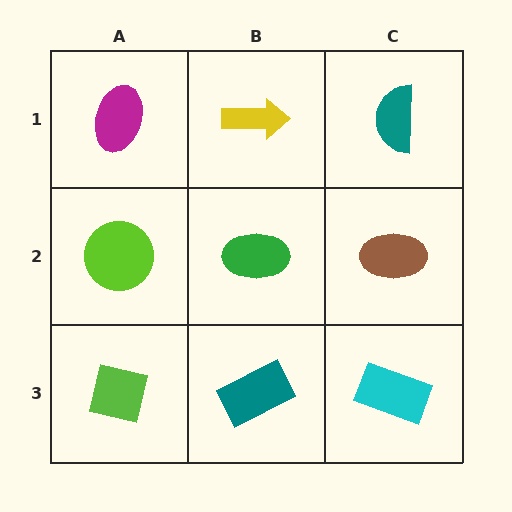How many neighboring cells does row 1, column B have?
3.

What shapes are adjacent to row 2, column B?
A yellow arrow (row 1, column B), a teal rectangle (row 3, column B), a lime circle (row 2, column A), a brown ellipse (row 2, column C).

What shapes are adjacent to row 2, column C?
A teal semicircle (row 1, column C), a cyan rectangle (row 3, column C), a green ellipse (row 2, column B).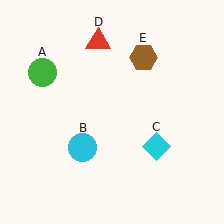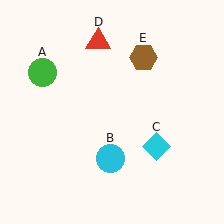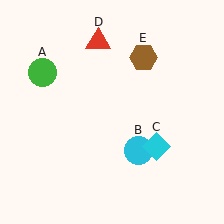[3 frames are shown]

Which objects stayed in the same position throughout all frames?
Green circle (object A) and cyan diamond (object C) and red triangle (object D) and brown hexagon (object E) remained stationary.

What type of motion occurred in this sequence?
The cyan circle (object B) rotated counterclockwise around the center of the scene.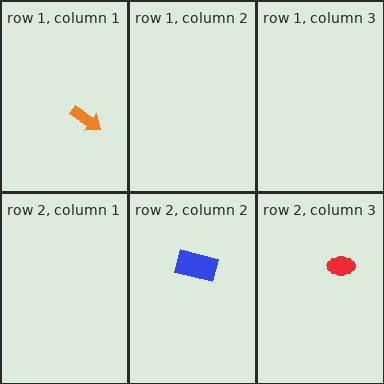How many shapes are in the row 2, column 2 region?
1.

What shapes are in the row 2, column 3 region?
The red ellipse.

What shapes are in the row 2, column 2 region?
The blue rectangle.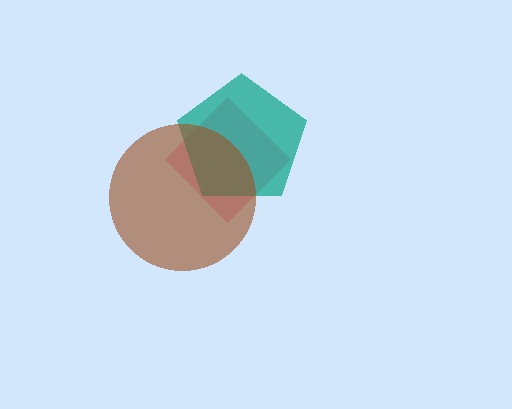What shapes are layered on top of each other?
The layered shapes are: a pink diamond, a teal pentagon, a brown circle.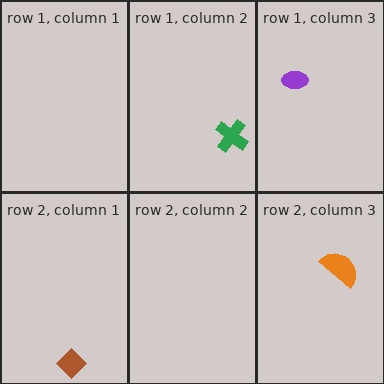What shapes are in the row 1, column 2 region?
The green cross.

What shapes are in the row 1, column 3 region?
The purple ellipse.